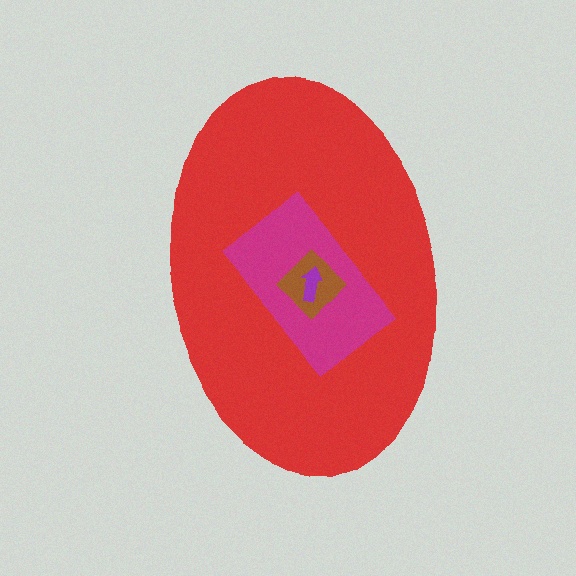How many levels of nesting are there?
4.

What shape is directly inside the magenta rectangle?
The brown diamond.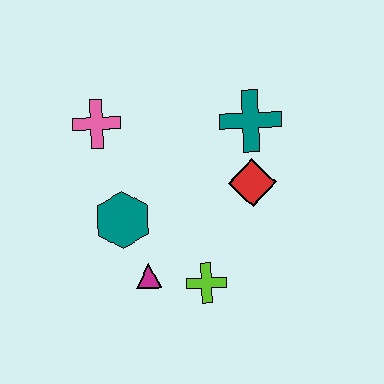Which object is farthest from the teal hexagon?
The teal cross is farthest from the teal hexagon.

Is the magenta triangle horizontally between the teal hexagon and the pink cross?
No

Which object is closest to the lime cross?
The magenta triangle is closest to the lime cross.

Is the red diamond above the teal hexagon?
Yes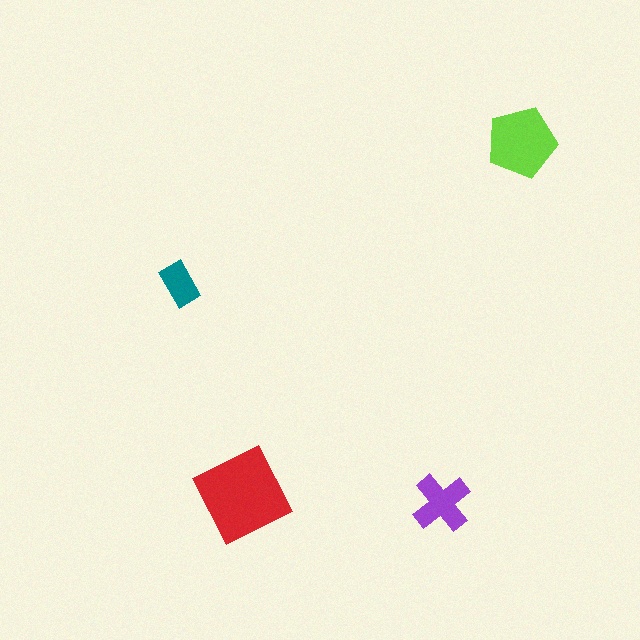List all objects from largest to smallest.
The red square, the lime pentagon, the purple cross, the teal rectangle.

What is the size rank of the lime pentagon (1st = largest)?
2nd.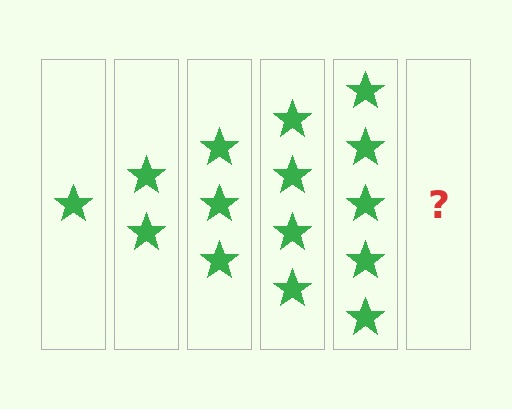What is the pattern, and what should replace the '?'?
The pattern is that each step adds one more star. The '?' should be 6 stars.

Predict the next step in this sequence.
The next step is 6 stars.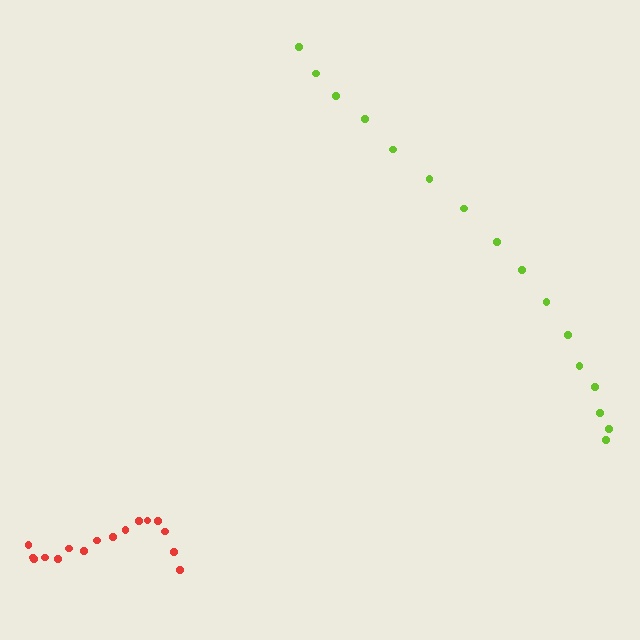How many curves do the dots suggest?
There are 2 distinct paths.